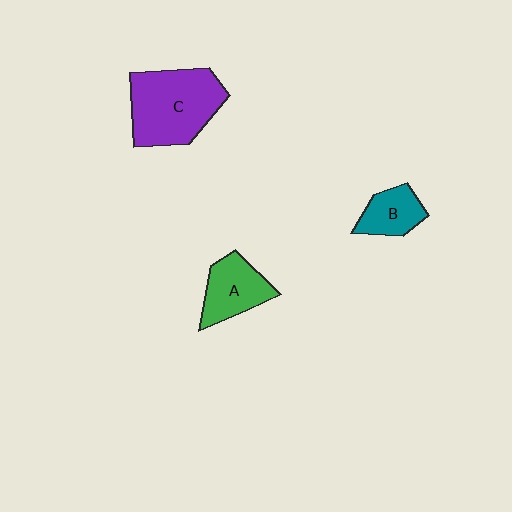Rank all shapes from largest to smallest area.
From largest to smallest: C (purple), A (green), B (teal).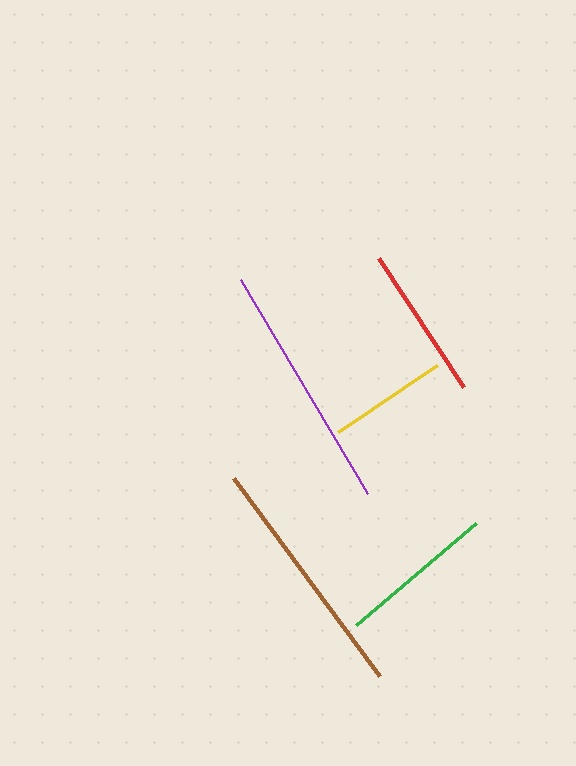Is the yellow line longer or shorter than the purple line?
The purple line is longer than the yellow line.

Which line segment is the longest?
The purple line is the longest at approximately 249 pixels.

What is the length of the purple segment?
The purple segment is approximately 249 pixels long.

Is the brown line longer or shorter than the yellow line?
The brown line is longer than the yellow line.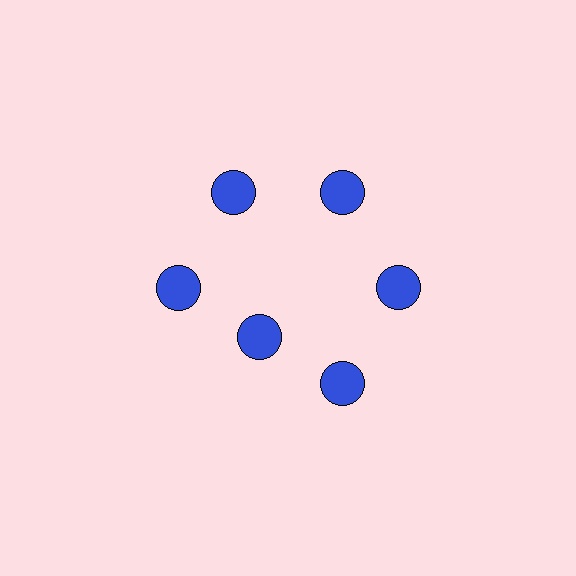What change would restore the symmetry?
The symmetry would be restored by moving it outward, back onto the ring so that all 6 circles sit at equal angles and equal distance from the center.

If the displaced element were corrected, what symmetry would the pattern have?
It would have 6-fold rotational symmetry — the pattern would map onto itself every 60 degrees.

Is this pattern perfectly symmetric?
No. The 6 blue circles are arranged in a ring, but one element near the 7 o'clock position is pulled inward toward the center, breaking the 6-fold rotational symmetry.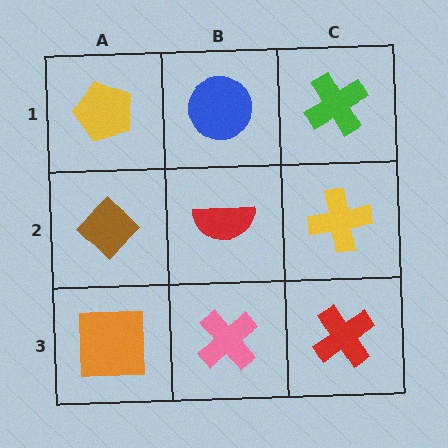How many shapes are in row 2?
3 shapes.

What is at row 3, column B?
A pink cross.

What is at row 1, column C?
A green cross.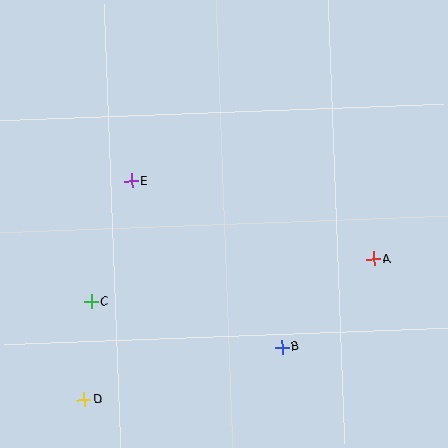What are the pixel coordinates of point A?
Point A is at (373, 259).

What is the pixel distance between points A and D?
The distance between A and D is 321 pixels.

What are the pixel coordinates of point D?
Point D is at (84, 399).